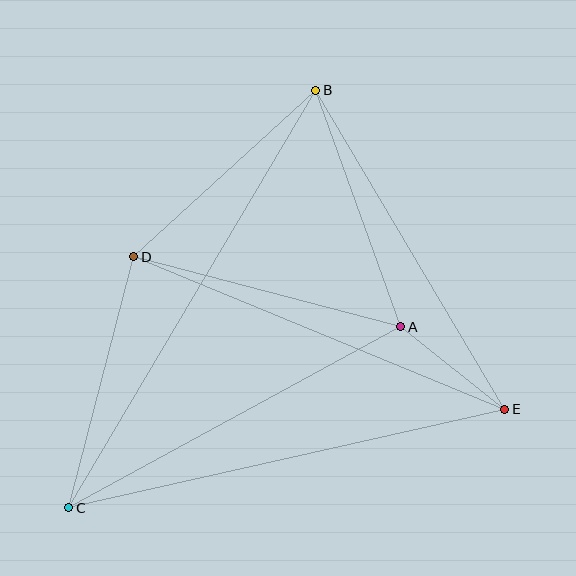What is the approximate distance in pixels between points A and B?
The distance between A and B is approximately 251 pixels.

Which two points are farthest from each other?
Points B and C are farthest from each other.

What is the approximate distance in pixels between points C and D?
The distance between C and D is approximately 259 pixels.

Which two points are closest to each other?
Points A and E are closest to each other.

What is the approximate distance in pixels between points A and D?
The distance between A and D is approximately 276 pixels.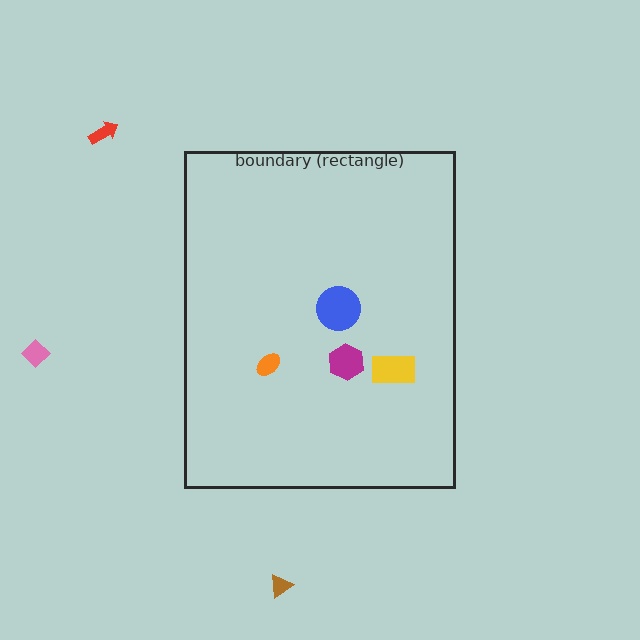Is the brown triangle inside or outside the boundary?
Outside.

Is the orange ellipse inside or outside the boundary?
Inside.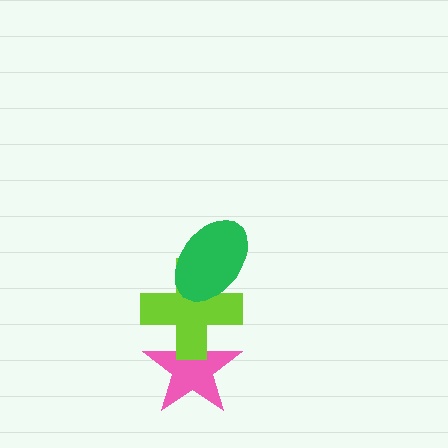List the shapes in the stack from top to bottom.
From top to bottom: the green ellipse, the lime cross, the pink star.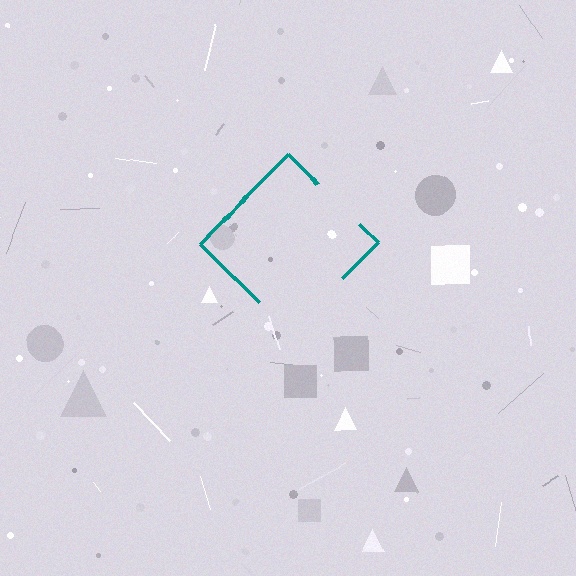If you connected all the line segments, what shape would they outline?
They would outline a diamond.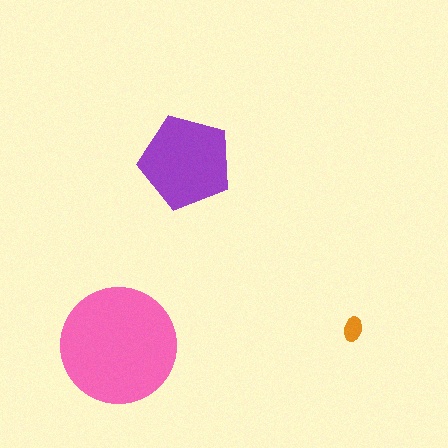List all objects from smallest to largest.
The orange ellipse, the purple pentagon, the pink circle.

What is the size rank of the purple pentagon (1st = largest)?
2nd.